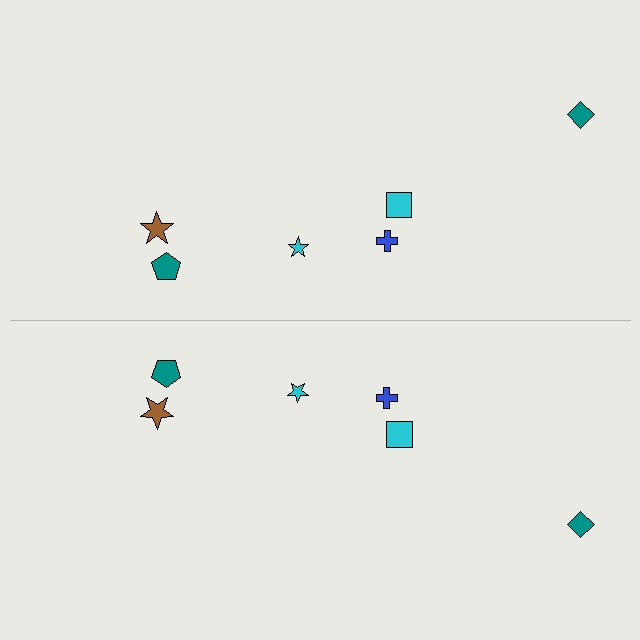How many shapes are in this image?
There are 12 shapes in this image.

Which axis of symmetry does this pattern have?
The pattern has a horizontal axis of symmetry running through the center of the image.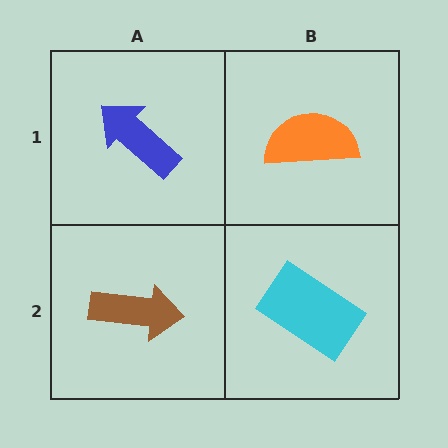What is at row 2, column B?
A cyan rectangle.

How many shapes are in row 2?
2 shapes.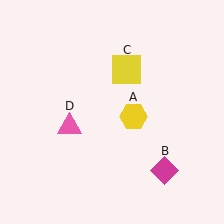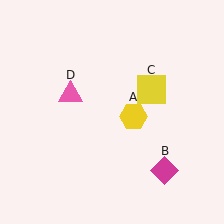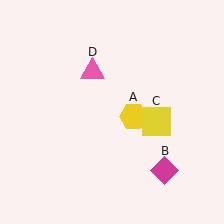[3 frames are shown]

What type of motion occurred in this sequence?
The yellow square (object C), pink triangle (object D) rotated clockwise around the center of the scene.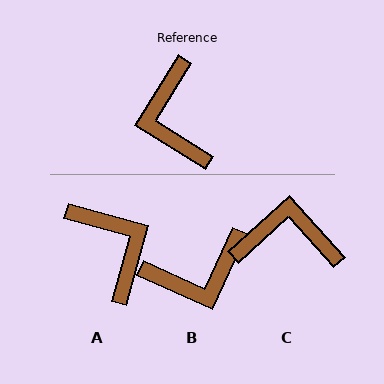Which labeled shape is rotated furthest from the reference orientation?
A, about 164 degrees away.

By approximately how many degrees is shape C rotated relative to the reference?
Approximately 106 degrees clockwise.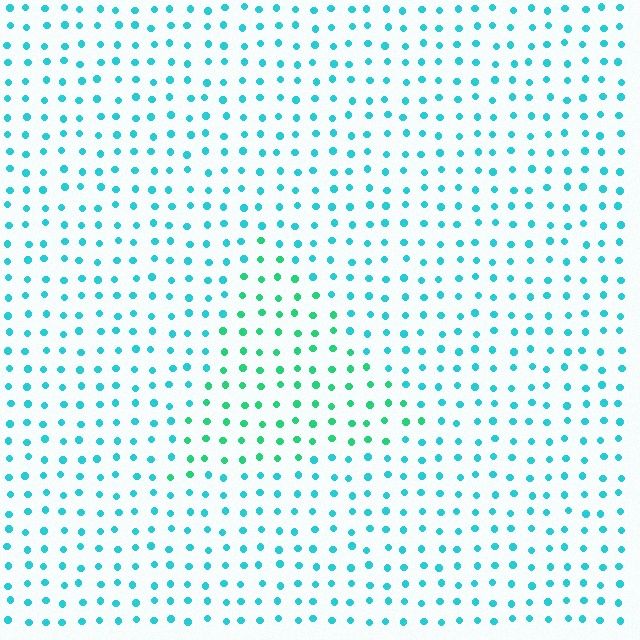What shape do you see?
I see a triangle.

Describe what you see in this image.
The image is filled with small cyan elements in a uniform arrangement. A triangle-shaped region is visible where the elements are tinted to a slightly different hue, forming a subtle color boundary.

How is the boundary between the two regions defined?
The boundary is defined purely by a slight shift in hue (about 33 degrees). Spacing, size, and orientation are identical on both sides.